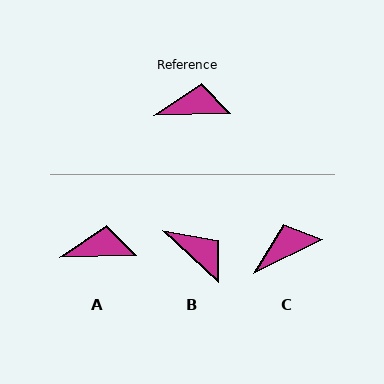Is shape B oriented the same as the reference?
No, it is off by about 44 degrees.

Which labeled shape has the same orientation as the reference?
A.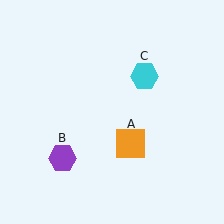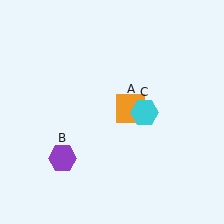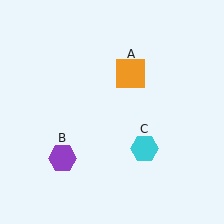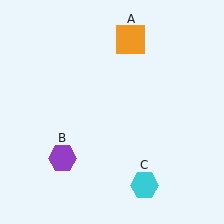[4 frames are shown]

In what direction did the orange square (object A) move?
The orange square (object A) moved up.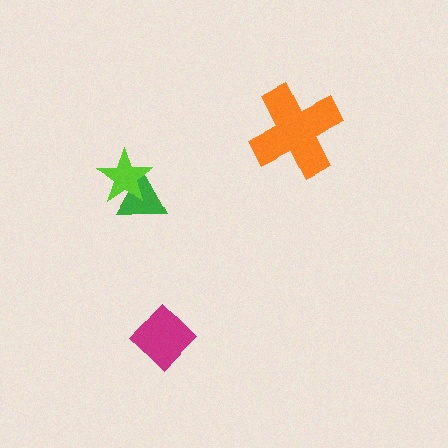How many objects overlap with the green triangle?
1 object overlaps with the green triangle.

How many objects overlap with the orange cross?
0 objects overlap with the orange cross.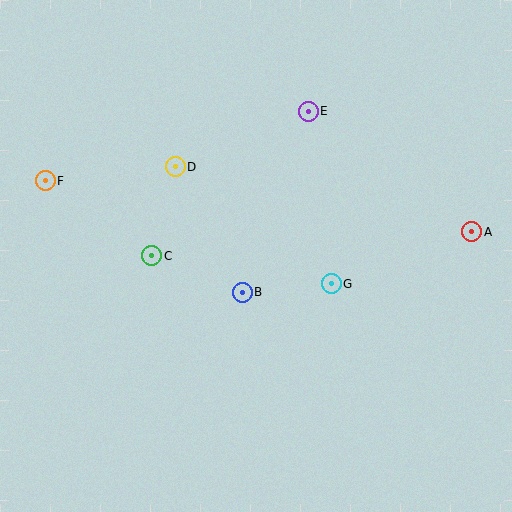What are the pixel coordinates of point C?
Point C is at (152, 256).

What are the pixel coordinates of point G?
Point G is at (331, 284).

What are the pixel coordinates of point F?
Point F is at (45, 181).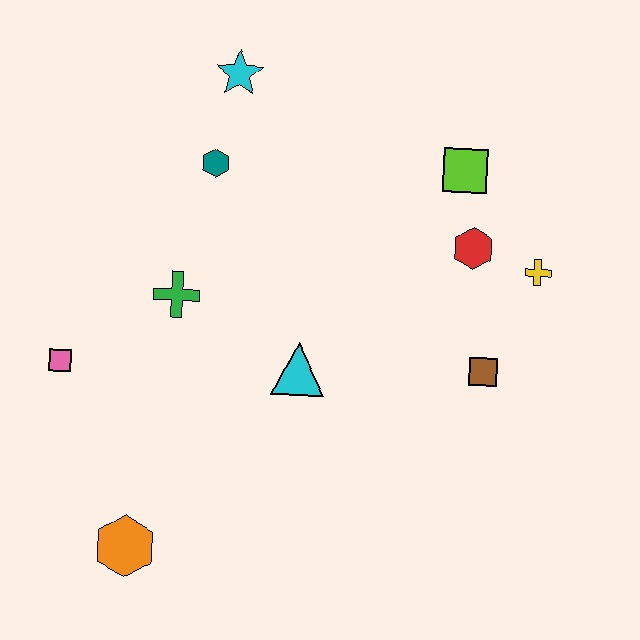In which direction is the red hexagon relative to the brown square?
The red hexagon is above the brown square.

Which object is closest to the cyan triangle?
The green cross is closest to the cyan triangle.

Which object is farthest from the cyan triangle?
The cyan star is farthest from the cyan triangle.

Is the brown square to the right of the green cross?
Yes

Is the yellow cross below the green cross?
No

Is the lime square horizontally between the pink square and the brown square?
Yes